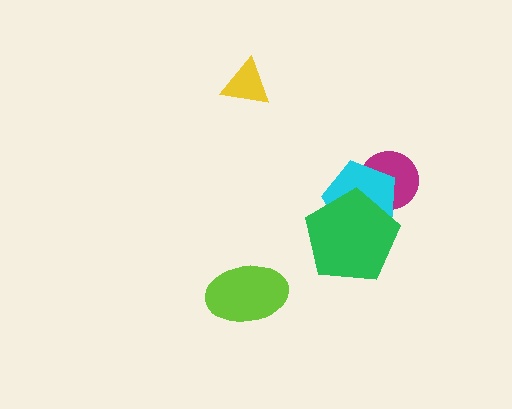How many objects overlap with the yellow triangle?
0 objects overlap with the yellow triangle.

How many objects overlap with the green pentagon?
2 objects overlap with the green pentagon.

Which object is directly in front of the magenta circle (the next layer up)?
The cyan pentagon is directly in front of the magenta circle.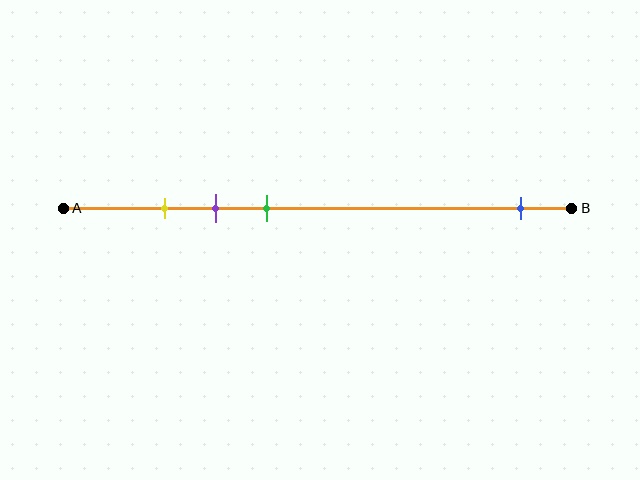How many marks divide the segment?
There are 4 marks dividing the segment.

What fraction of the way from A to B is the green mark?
The green mark is approximately 40% (0.4) of the way from A to B.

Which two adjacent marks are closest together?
The yellow and purple marks are the closest adjacent pair.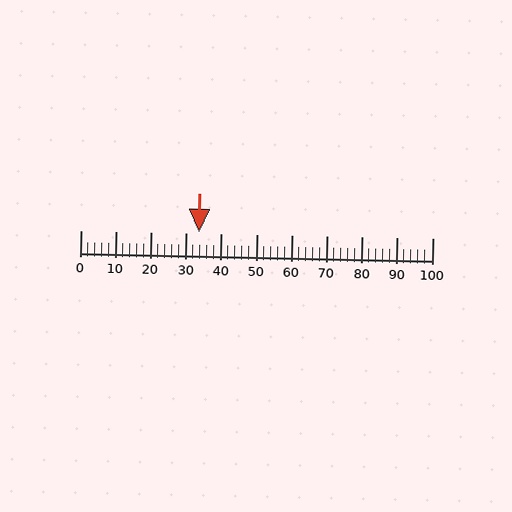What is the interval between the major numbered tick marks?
The major tick marks are spaced 10 units apart.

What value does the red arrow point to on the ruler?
The red arrow points to approximately 34.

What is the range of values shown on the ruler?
The ruler shows values from 0 to 100.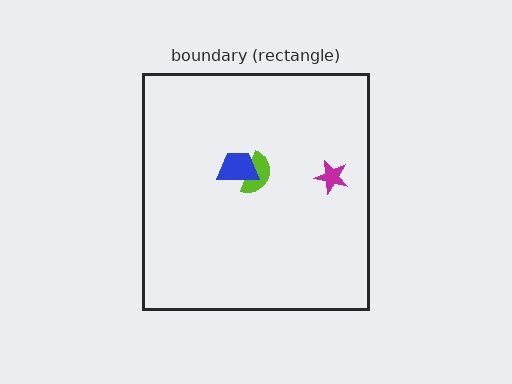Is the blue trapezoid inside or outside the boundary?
Inside.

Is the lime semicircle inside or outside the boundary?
Inside.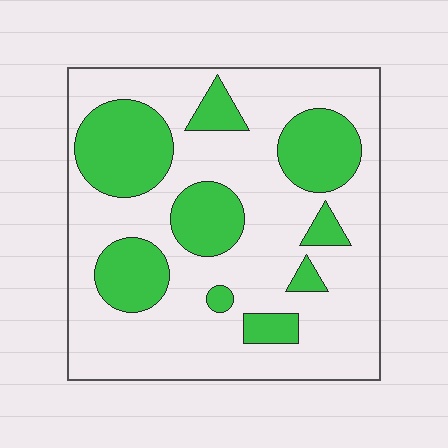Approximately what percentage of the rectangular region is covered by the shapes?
Approximately 30%.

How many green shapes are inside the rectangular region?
9.